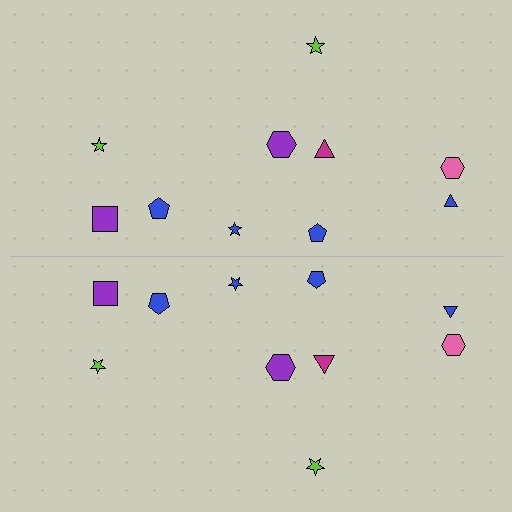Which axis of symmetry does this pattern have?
The pattern has a horizontal axis of symmetry running through the center of the image.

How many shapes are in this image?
There are 20 shapes in this image.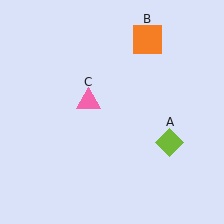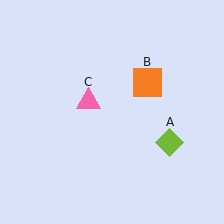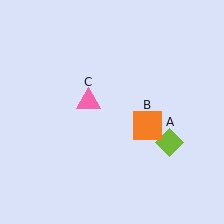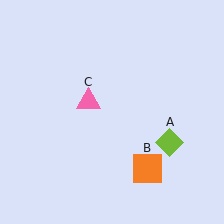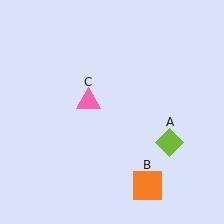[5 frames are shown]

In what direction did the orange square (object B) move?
The orange square (object B) moved down.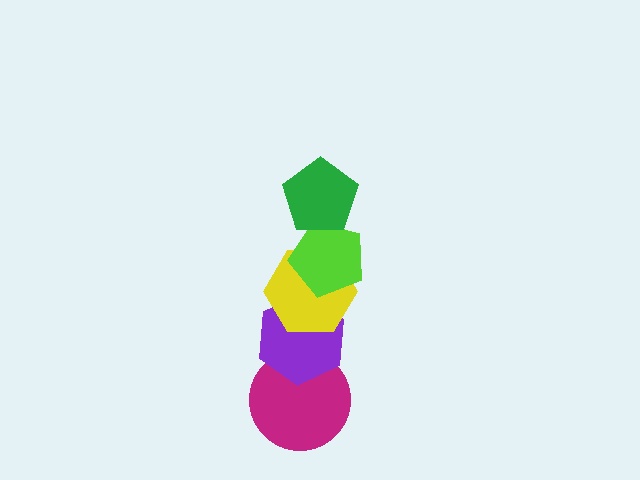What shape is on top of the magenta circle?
The purple hexagon is on top of the magenta circle.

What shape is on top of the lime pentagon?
The green pentagon is on top of the lime pentagon.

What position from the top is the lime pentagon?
The lime pentagon is 2nd from the top.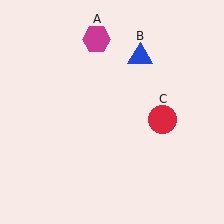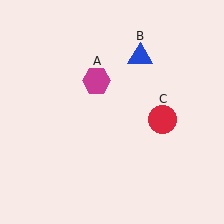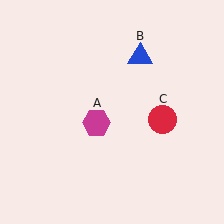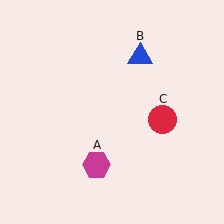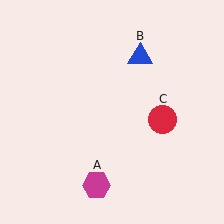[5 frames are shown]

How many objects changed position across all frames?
1 object changed position: magenta hexagon (object A).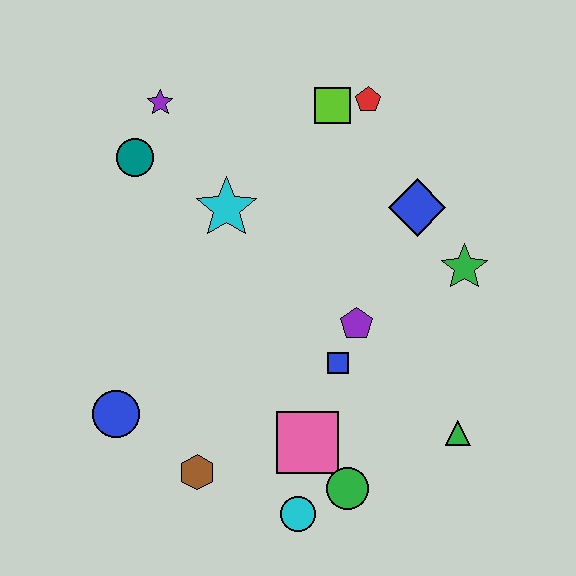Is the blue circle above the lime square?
No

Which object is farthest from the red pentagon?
The cyan circle is farthest from the red pentagon.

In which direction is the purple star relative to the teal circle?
The purple star is above the teal circle.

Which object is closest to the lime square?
The red pentagon is closest to the lime square.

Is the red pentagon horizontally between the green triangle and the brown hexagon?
Yes